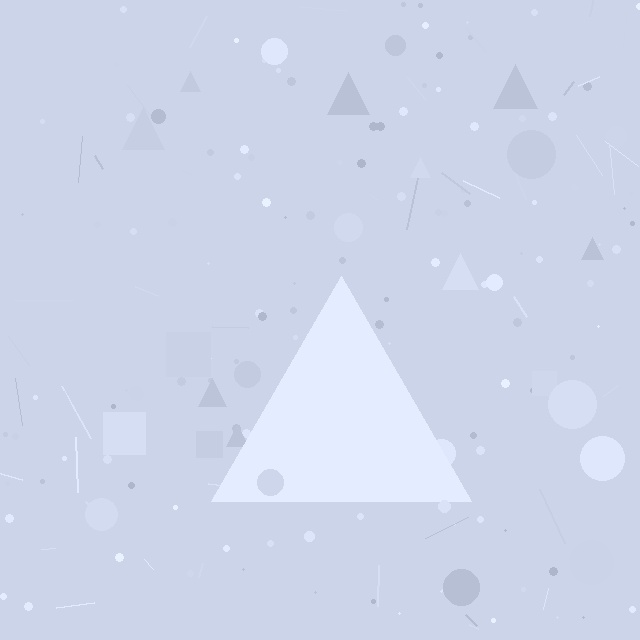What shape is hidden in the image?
A triangle is hidden in the image.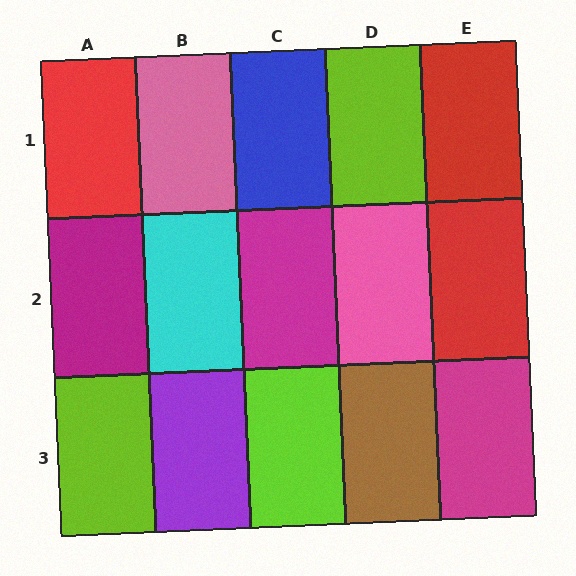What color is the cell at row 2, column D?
Pink.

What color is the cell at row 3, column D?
Brown.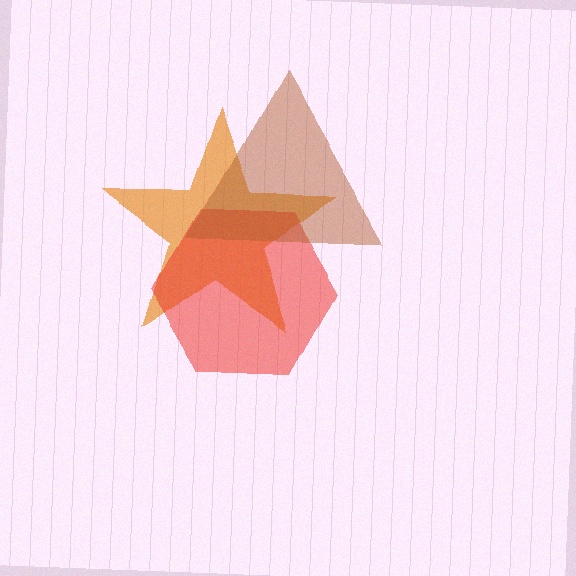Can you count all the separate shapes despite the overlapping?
Yes, there are 3 separate shapes.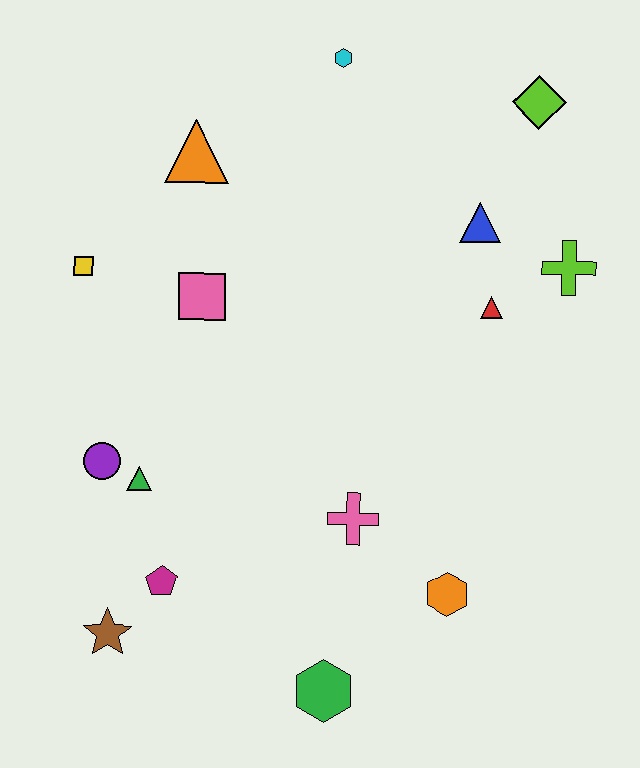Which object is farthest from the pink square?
The green hexagon is farthest from the pink square.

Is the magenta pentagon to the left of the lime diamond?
Yes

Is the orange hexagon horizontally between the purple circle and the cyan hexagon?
No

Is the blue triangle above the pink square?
Yes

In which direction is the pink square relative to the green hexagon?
The pink square is above the green hexagon.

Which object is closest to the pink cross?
The orange hexagon is closest to the pink cross.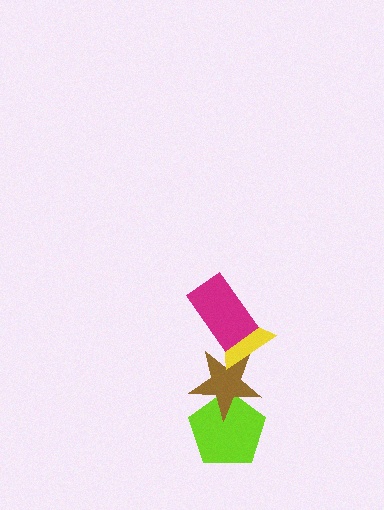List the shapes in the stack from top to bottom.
From top to bottom: the magenta rectangle, the yellow triangle, the brown star, the lime pentagon.